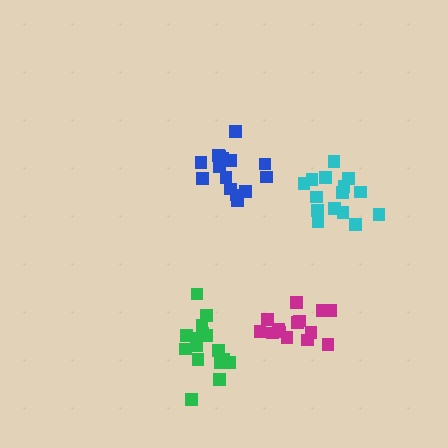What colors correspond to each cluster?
The clusters are colored: magenta, blue, cyan, green.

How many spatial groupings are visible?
There are 4 spatial groupings.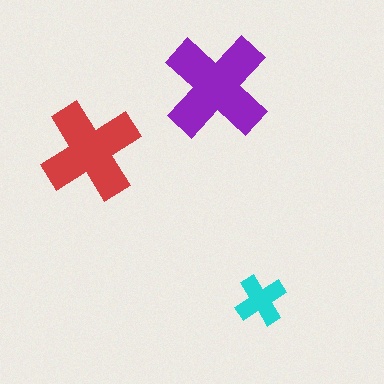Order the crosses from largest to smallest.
the purple one, the red one, the cyan one.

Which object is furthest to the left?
The red cross is leftmost.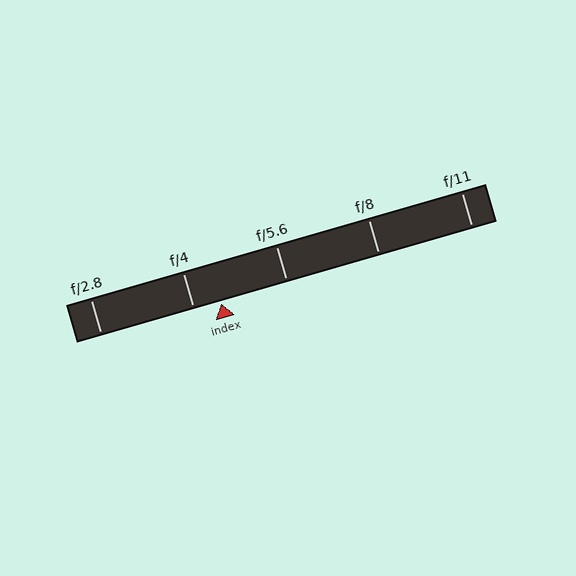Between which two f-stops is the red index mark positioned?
The index mark is between f/4 and f/5.6.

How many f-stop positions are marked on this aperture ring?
There are 5 f-stop positions marked.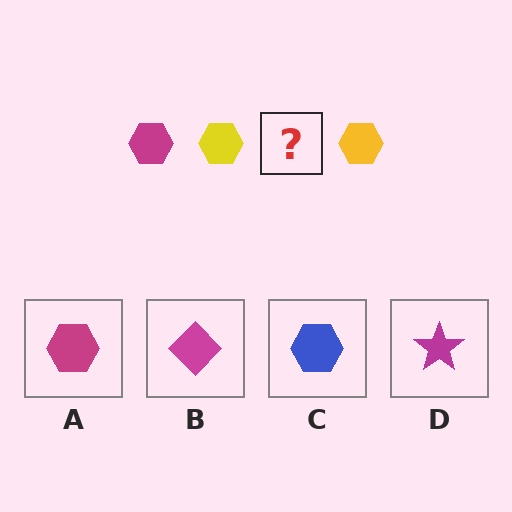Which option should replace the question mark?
Option A.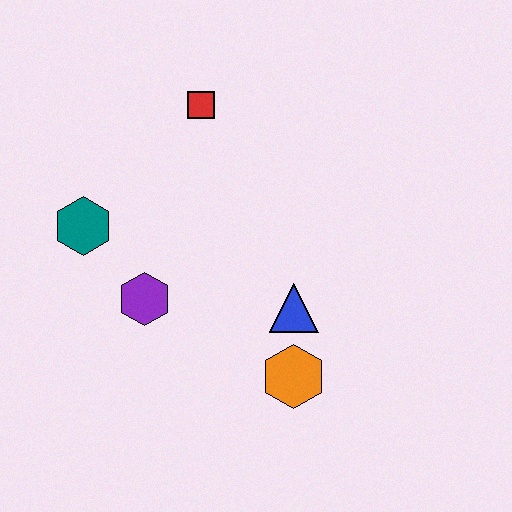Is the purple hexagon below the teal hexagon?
Yes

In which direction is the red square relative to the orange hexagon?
The red square is above the orange hexagon.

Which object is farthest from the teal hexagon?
The orange hexagon is farthest from the teal hexagon.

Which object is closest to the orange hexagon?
The blue triangle is closest to the orange hexagon.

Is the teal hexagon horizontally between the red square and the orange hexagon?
No